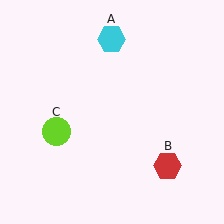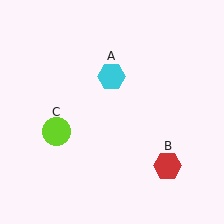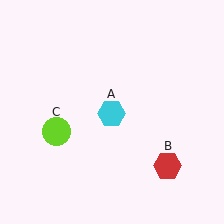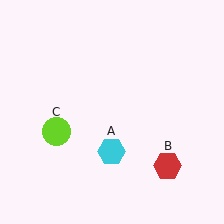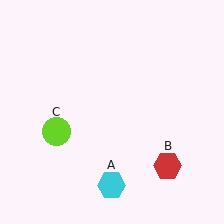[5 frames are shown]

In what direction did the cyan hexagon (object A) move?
The cyan hexagon (object A) moved down.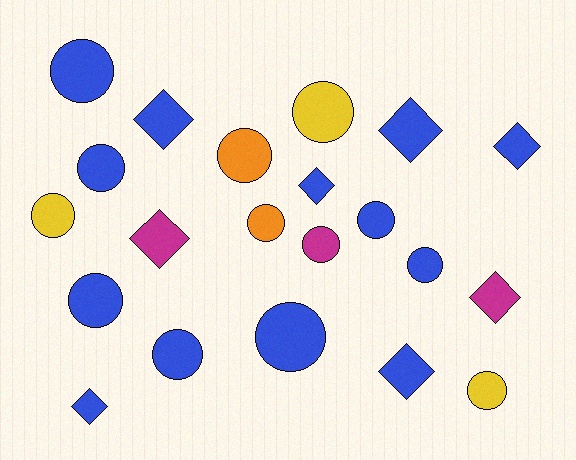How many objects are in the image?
There are 21 objects.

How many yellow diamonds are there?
There are no yellow diamonds.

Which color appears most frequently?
Blue, with 13 objects.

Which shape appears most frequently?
Circle, with 13 objects.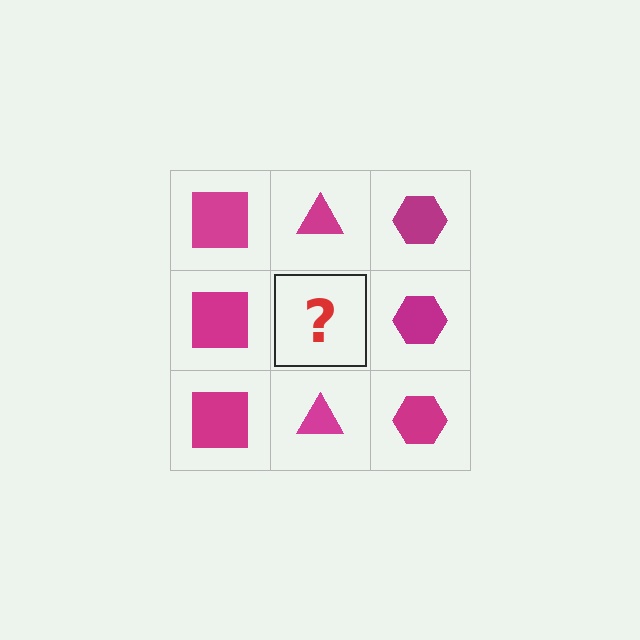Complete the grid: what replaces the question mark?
The question mark should be replaced with a magenta triangle.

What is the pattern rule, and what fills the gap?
The rule is that each column has a consistent shape. The gap should be filled with a magenta triangle.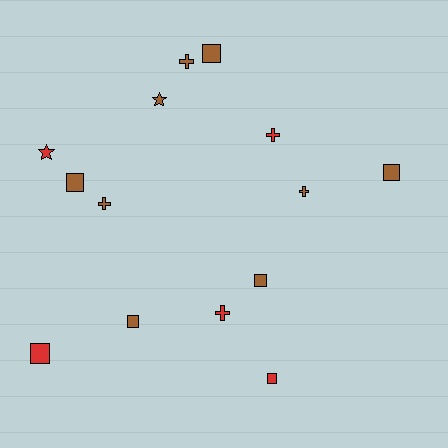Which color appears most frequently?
Brown, with 9 objects.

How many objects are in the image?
There are 14 objects.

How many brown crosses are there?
There are 3 brown crosses.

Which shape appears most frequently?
Square, with 7 objects.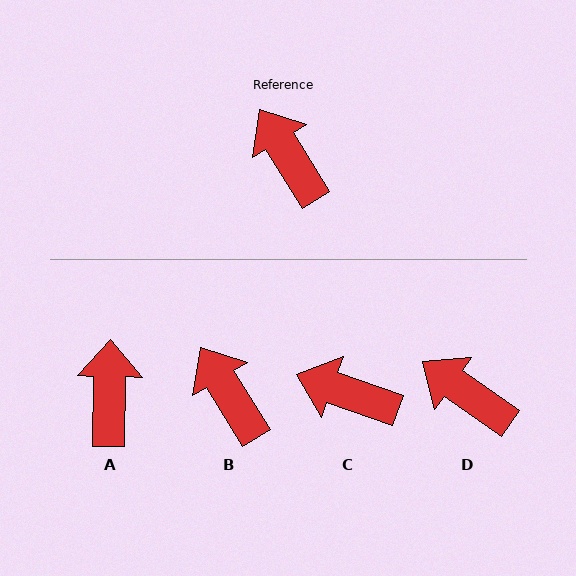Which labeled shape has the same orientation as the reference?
B.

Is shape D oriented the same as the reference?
No, it is off by about 23 degrees.